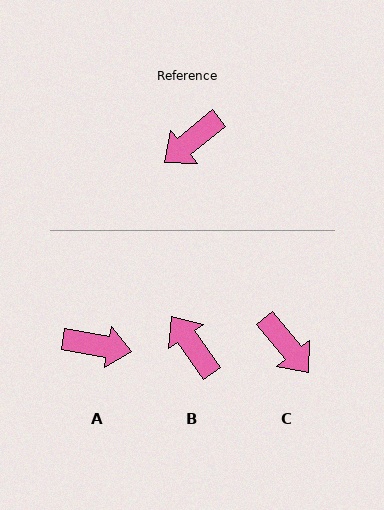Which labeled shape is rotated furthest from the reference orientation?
A, about 131 degrees away.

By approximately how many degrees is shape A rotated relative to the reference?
Approximately 131 degrees counter-clockwise.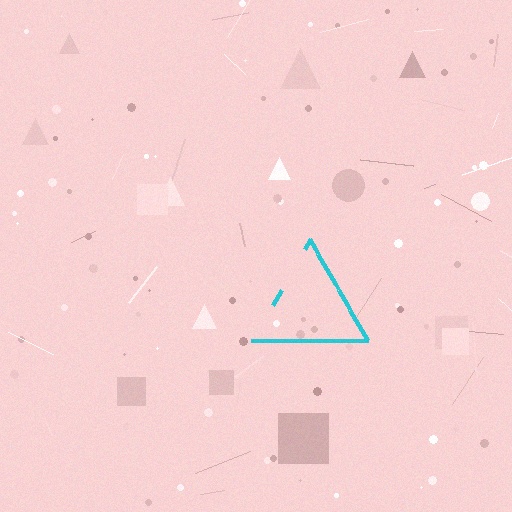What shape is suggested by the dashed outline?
The dashed outline suggests a triangle.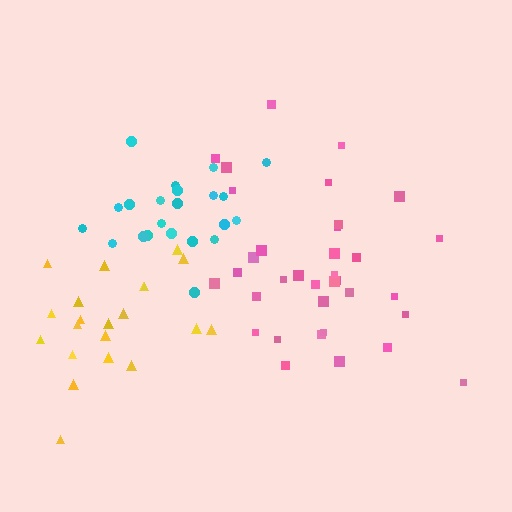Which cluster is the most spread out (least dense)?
Yellow.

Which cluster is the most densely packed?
Cyan.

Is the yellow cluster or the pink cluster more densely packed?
Pink.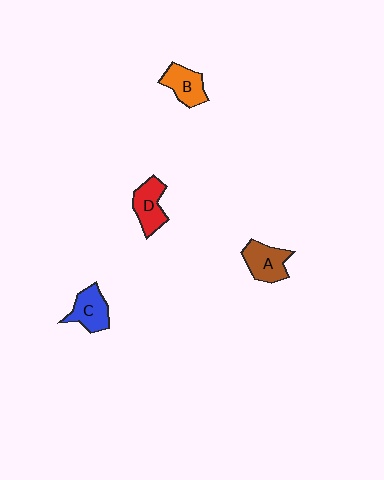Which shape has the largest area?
Shape A (brown).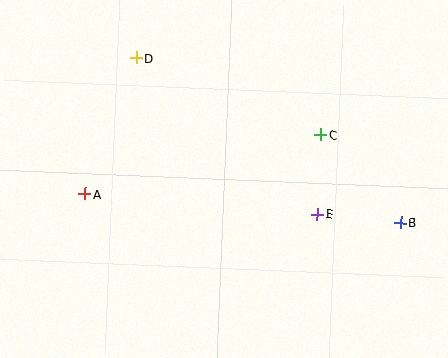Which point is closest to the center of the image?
Point E at (318, 214) is closest to the center.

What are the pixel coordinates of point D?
Point D is at (136, 58).